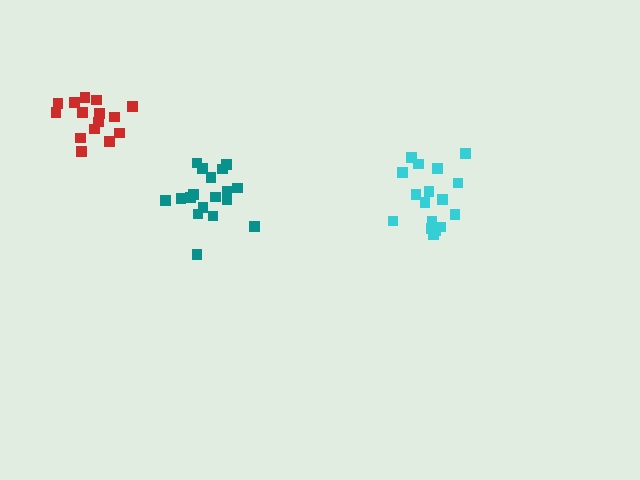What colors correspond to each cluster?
The clusters are colored: teal, red, cyan.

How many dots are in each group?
Group 1: 18 dots, Group 2: 15 dots, Group 3: 17 dots (50 total).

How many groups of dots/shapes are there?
There are 3 groups.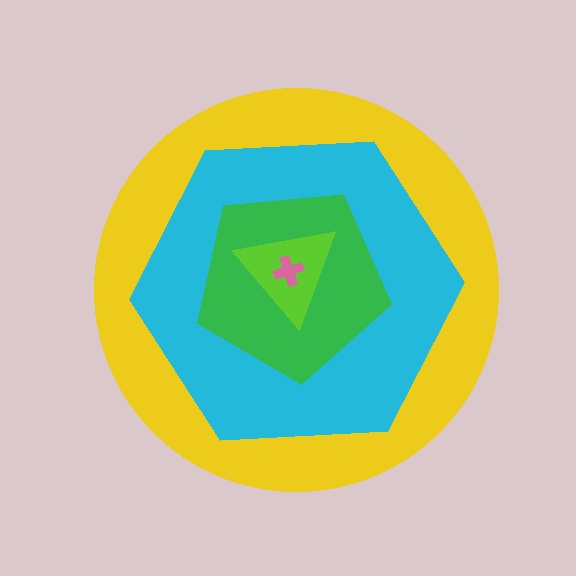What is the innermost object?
The pink cross.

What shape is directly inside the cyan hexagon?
The green pentagon.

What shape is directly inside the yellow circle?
The cyan hexagon.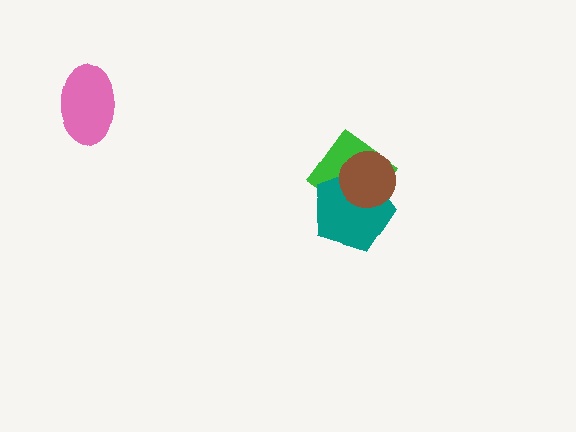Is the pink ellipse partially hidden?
No, no other shape covers it.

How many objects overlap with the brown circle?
2 objects overlap with the brown circle.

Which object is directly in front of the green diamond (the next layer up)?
The teal pentagon is directly in front of the green diamond.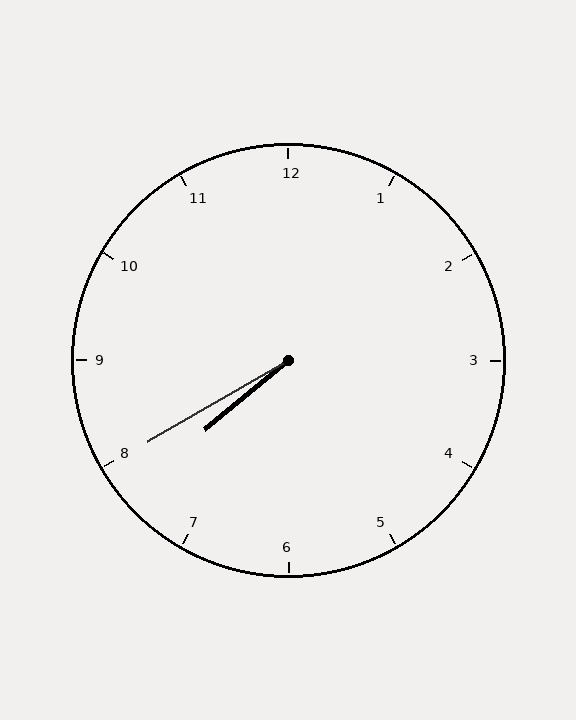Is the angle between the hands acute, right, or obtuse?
It is acute.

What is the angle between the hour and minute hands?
Approximately 10 degrees.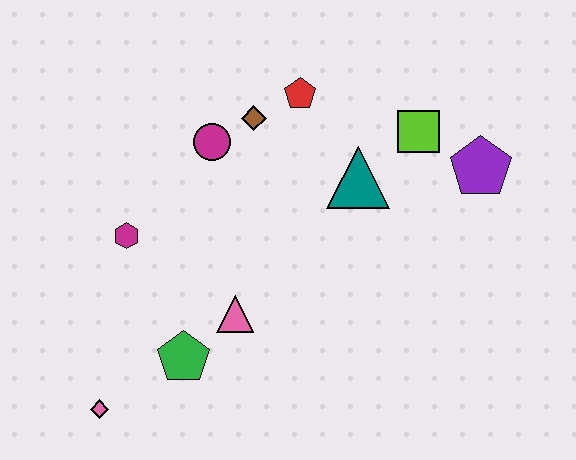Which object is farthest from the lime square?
The pink diamond is farthest from the lime square.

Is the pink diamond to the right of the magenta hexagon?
No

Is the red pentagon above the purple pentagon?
Yes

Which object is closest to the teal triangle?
The lime square is closest to the teal triangle.